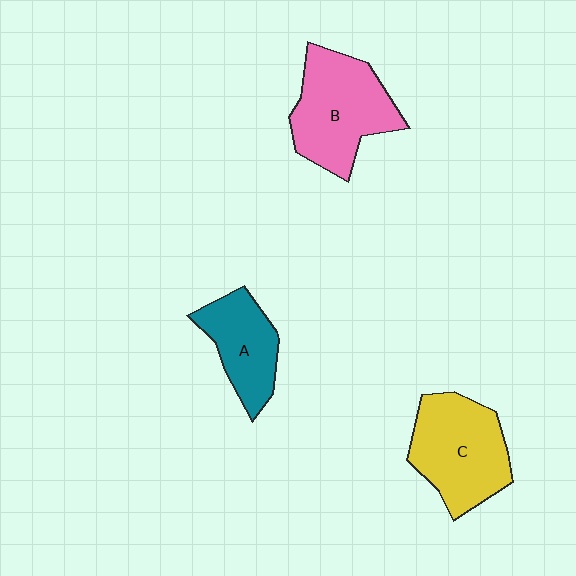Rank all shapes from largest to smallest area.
From largest to smallest: B (pink), C (yellow), A (teal).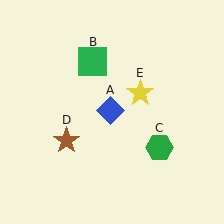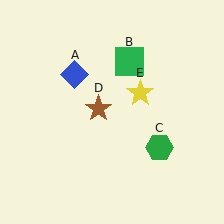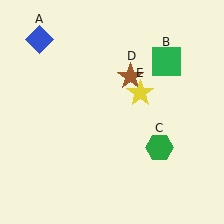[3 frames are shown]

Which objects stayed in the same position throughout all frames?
Green hexagon (object C) and yellow star (object E) remained stationary.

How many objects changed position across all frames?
3 objects changed position: blue diamond (object A), green square (object B), brown star (object D).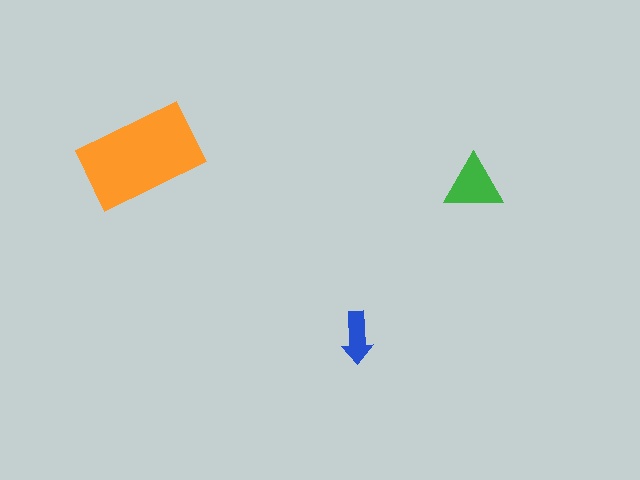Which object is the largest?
The orange rectangle.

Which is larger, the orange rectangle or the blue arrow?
The orange rectangle.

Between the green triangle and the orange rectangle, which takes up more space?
The orange rectangle.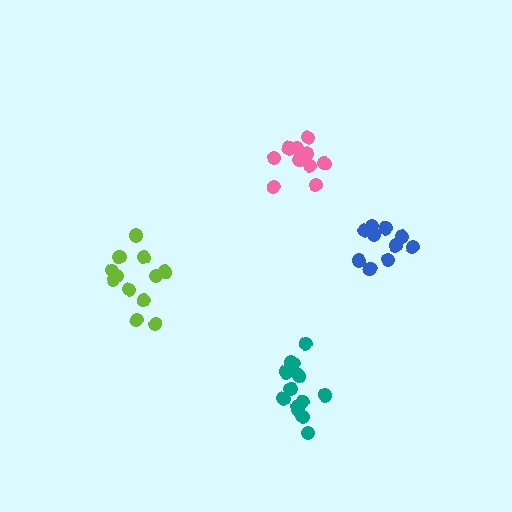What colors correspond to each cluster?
The clusters are colored: teal, blue, lime, pink.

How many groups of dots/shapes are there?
There are 4 groups.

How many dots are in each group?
Group 1: 13 dots, Group 2: 10 dots, Group 3: 12 dots, Group 4: 10 dots (45 total).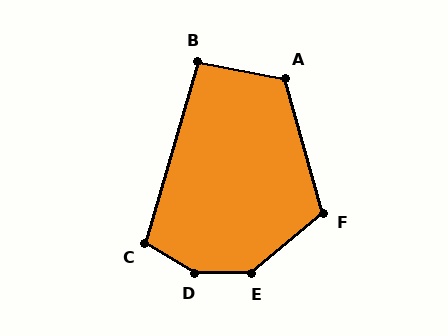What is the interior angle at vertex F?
Approximately 115 degrees (obtuse).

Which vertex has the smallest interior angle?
B, at approximately 96 degrees.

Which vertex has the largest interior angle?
D, at approximately 149 degrees.